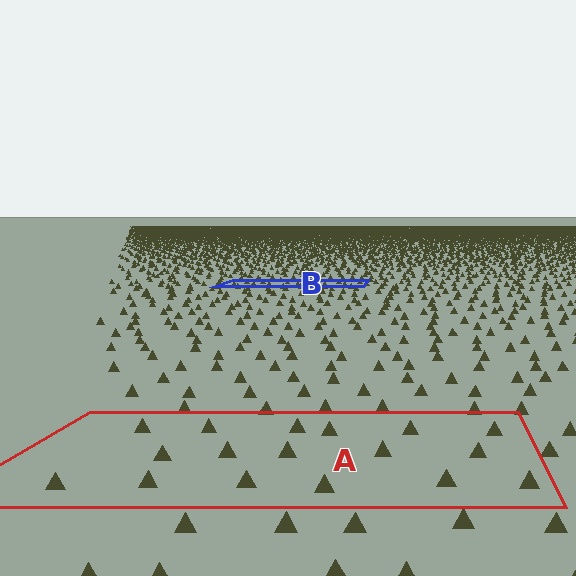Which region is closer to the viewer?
Region A is closer. The texture elements there are larger and more spread out.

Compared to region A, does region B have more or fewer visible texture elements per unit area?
Region B has more texture elements per unit area — they are packed more densely because it is farther away.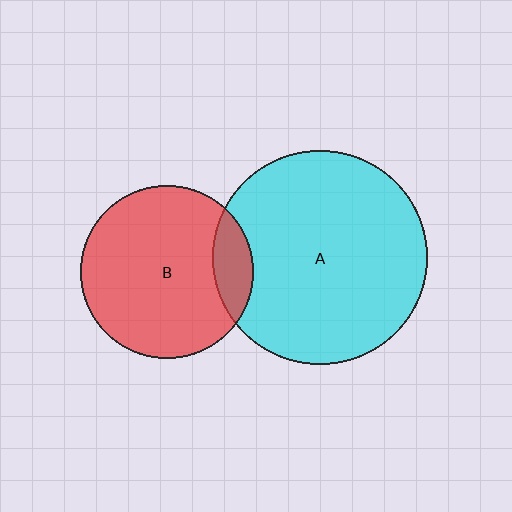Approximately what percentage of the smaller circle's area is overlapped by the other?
Approximately 15%.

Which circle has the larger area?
Circle A (cyan).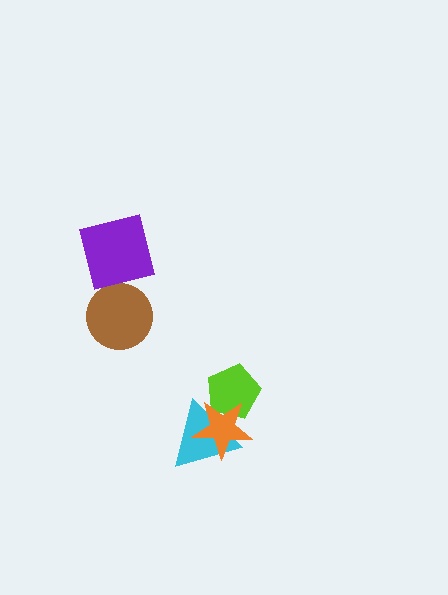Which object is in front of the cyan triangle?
The orange star is in front of the cyan triangle.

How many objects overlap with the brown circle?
1 object overlaps with the brown circle.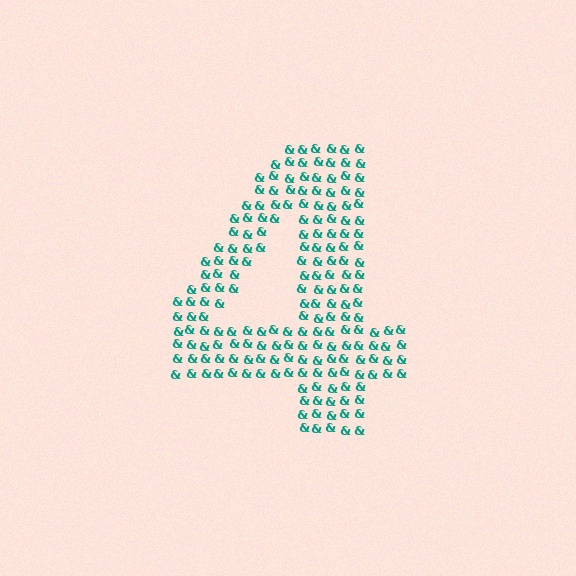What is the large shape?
The large shape is the digit 4.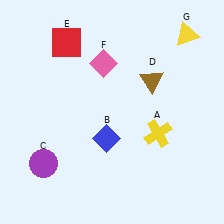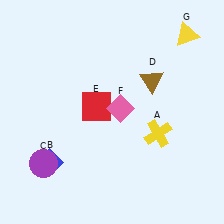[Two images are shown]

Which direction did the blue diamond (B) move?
The blue diamond (B) moved left.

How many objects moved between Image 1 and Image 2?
3 objects moved between the two images.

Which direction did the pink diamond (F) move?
The pink diamond (F) moved down.